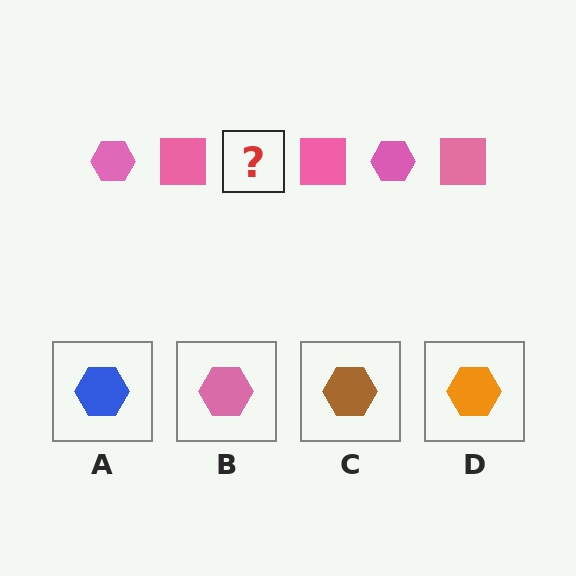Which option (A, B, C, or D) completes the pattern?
B.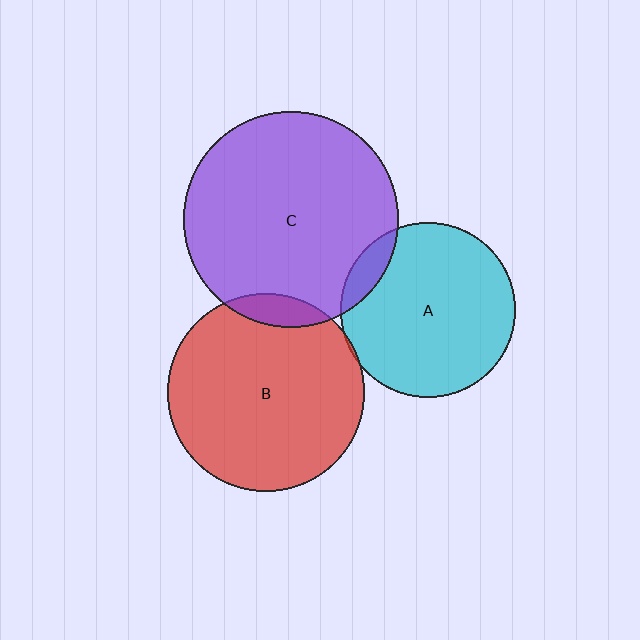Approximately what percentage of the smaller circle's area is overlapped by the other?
Approximately 10%.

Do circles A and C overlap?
Yes.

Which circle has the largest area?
Circle C (purple).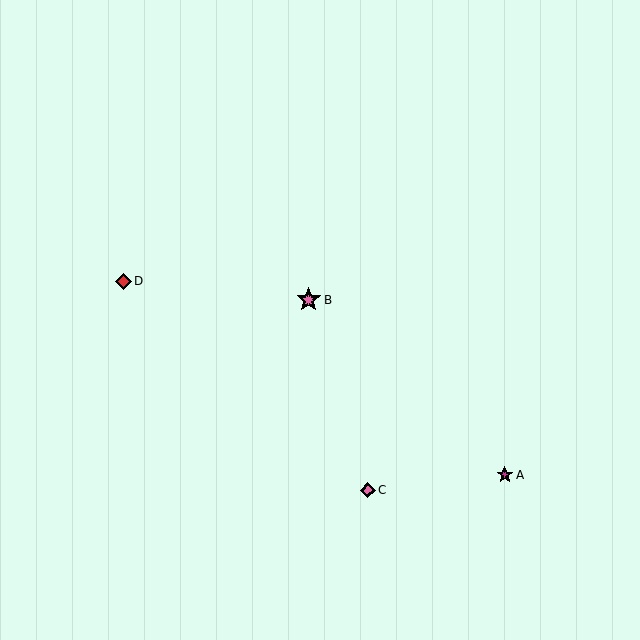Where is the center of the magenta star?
The center of the magenta star is at (505, 475).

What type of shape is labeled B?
Shape B is a pink star.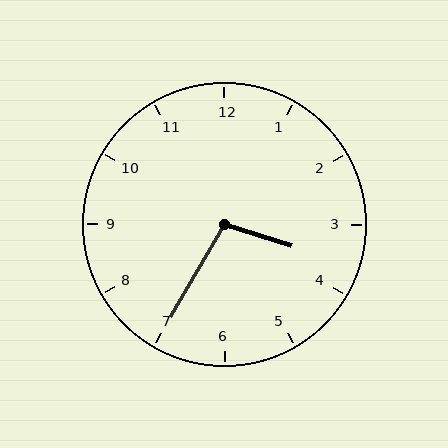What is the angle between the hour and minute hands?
Approximately 102 degrees.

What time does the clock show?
3:35.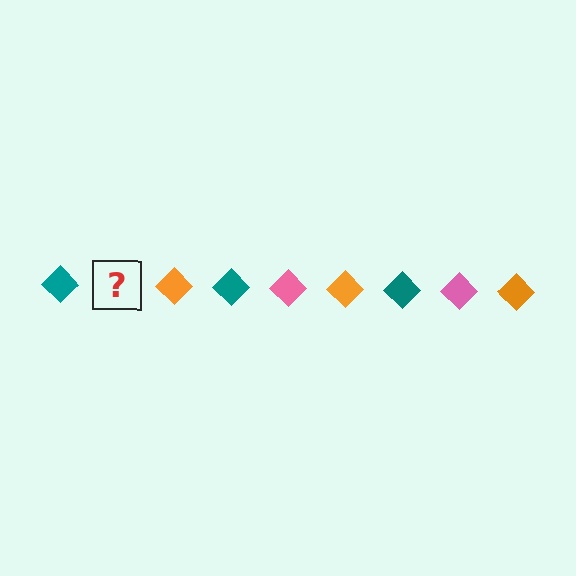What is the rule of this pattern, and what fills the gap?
The rule is that the pattern cycles through teal, pink, orange diamonds. The gap should be filled with a pink diamond.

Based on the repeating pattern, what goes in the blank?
The blank should be a pink diamond.